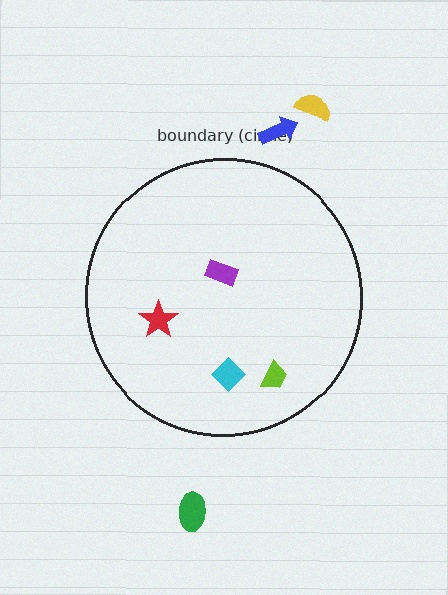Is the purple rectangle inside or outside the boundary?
Inside.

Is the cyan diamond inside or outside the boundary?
Inside.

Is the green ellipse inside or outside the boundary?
Outside.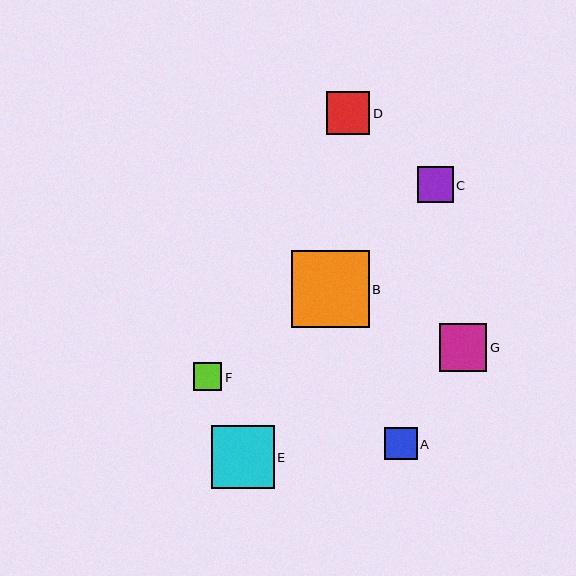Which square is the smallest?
Square F is the smallest with a size of approximately 28 pixels.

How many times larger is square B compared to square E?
Square B is approximately 1.2 times the size of square E.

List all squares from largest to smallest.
From largest to smallest: B, E, G, D, C, A, F.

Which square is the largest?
Square B is the largest with a size of approximately 77 pixels.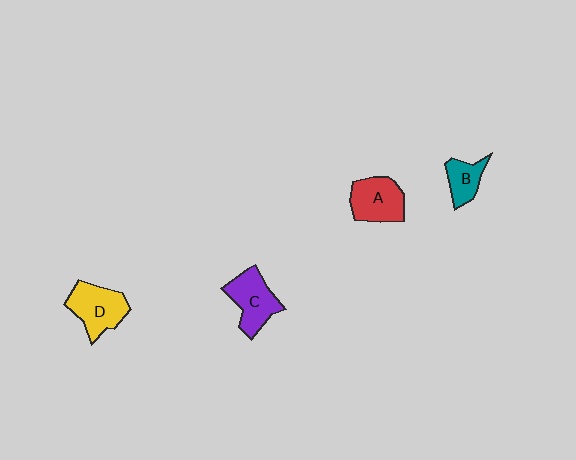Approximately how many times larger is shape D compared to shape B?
Approximately 1.7 times.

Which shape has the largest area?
Shape D (yellow).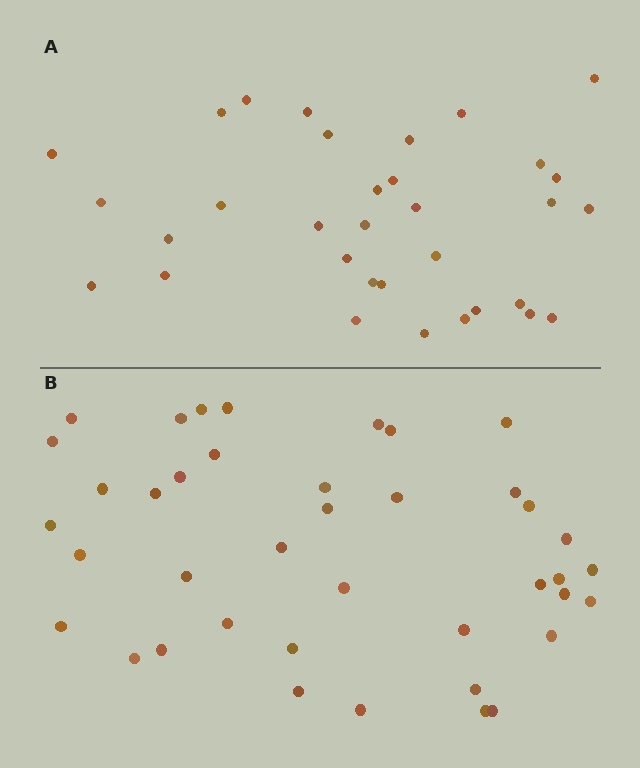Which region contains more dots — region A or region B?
Region B (the bottom region) has more dots.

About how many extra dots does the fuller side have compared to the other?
Region B has roughly 8 or so more dots than region A.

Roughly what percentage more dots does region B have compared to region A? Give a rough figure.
About 20% more.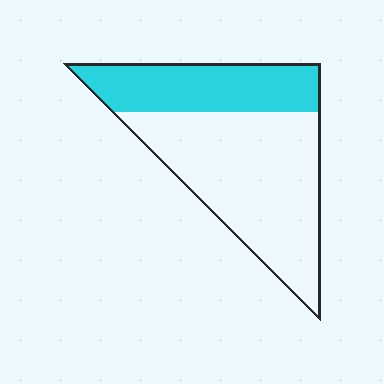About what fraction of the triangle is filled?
About one third (1/3).